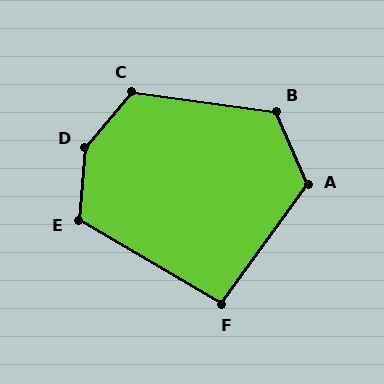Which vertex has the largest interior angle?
D, at approximately 143 degrees.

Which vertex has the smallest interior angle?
F, at approximately 95 degrees.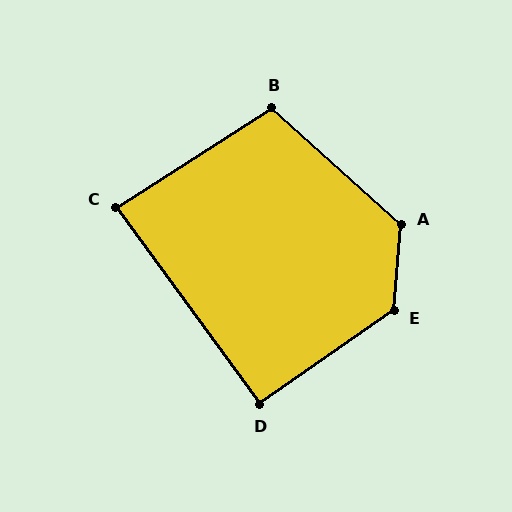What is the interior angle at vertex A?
Approximately 127 degrees (obtuse).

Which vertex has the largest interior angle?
E, at approximately 130 degrees.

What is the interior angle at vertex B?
Approximately 106 degrees (obtuse).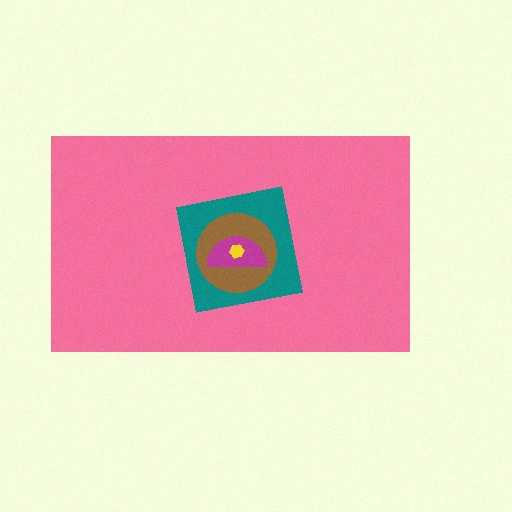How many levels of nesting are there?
5.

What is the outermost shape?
The pink rectangle.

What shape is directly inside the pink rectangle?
The teal square.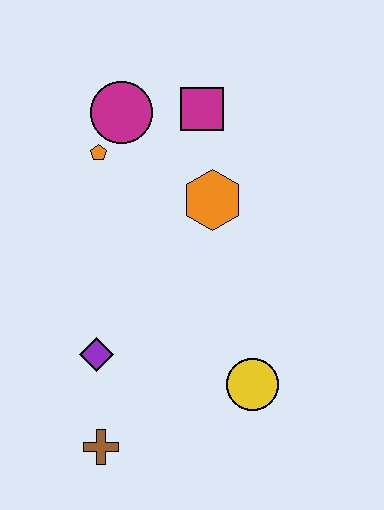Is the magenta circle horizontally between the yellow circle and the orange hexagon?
No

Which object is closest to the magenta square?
The magenta circle is closest to the magenta square.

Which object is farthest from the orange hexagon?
The brown cross is farthest from the orange hexagon.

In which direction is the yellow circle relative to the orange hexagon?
The yellow circle is below the orange hexagon.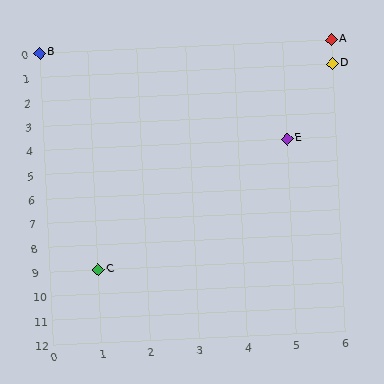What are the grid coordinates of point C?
Point C is at grid coordinates (1, 9).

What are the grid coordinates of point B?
Point B is at grid coordinates (0, 0).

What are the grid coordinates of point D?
Point D is at grid coordinates (6, 1).